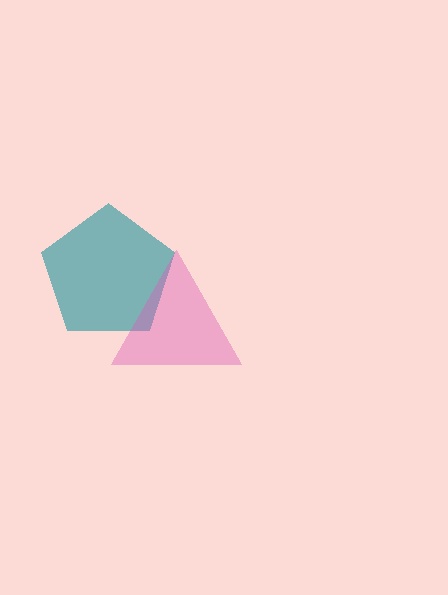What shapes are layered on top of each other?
The layered shapes are: a teal pentagon, a pink triangle.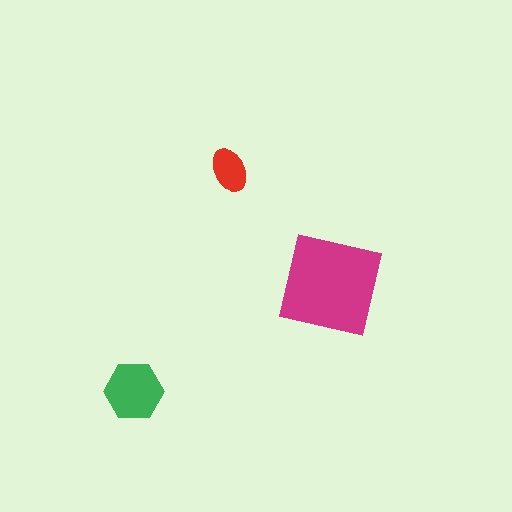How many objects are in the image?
There are 3 objects in the image.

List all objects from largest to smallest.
The magenta square, the green hexagon, the red ellipse.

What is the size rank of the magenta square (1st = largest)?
1st.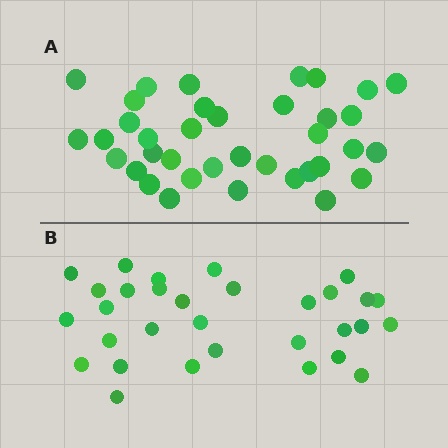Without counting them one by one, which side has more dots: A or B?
Region A (the top region) has more dots.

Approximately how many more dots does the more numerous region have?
Region A has about 6 more dots than region B.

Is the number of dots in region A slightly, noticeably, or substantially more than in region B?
Region A has only slightly more — the two regions are fairly close. The ratio is roughly 1.2 to 1.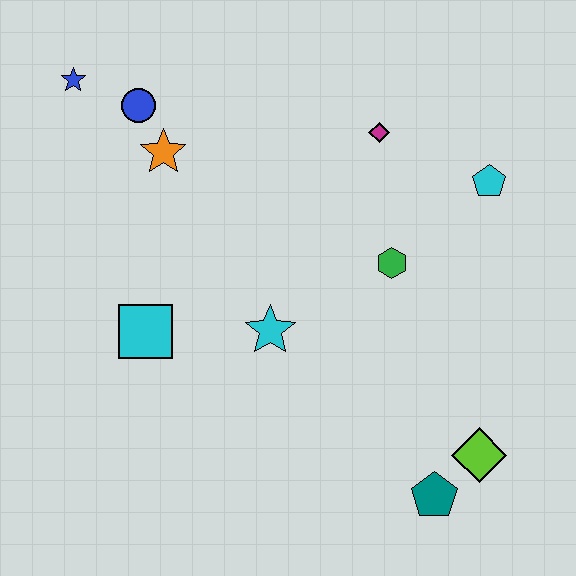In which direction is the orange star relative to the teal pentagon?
The orange star is above the teal pentagon.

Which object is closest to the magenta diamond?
The cyan pentagon is closest to the magenta diamond.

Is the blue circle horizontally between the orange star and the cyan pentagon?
No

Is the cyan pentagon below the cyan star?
No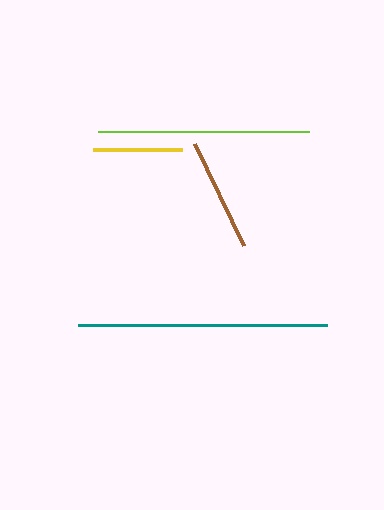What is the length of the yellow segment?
The yellow segment is approximately 89 pixels long.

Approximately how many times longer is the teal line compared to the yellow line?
The teal line is approximately 2.8 times the length of the yellow line.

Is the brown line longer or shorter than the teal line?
The teal line is longer than the brown line.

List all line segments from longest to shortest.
From longest to shortest: teal, lime, brown, yellow.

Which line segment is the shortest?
The yellow line is the shortest at approximately 89 pixels.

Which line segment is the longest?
The teal line is the longest at approximately 250 pixels.